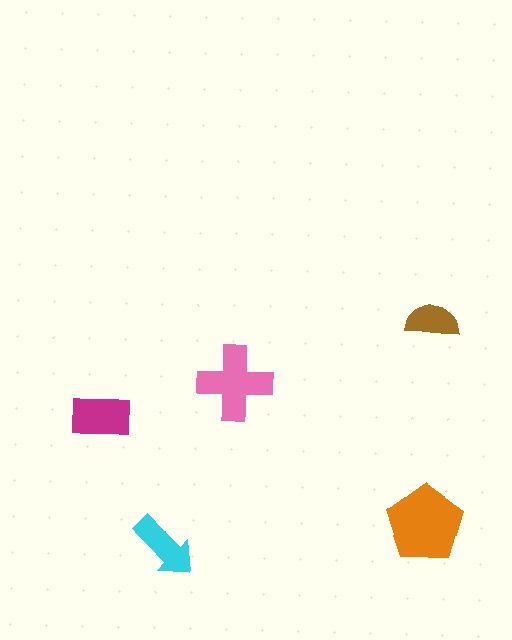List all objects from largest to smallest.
The orange pentagon, the pink cross, the magenta rectangle, the cyan arrow, the brown semicircle.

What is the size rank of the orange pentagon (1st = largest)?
1st.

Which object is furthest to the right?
The brown semicircle is rightmost.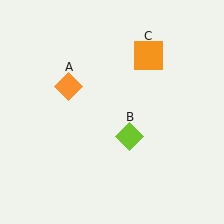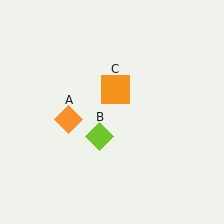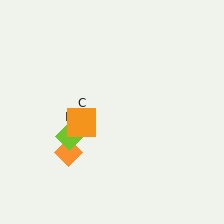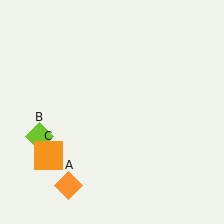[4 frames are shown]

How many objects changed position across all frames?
3 objects changed position: orange diamond (object A), lime diamond (object B), orange square (object C).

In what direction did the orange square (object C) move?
The orange square (object C) moved down and to the left.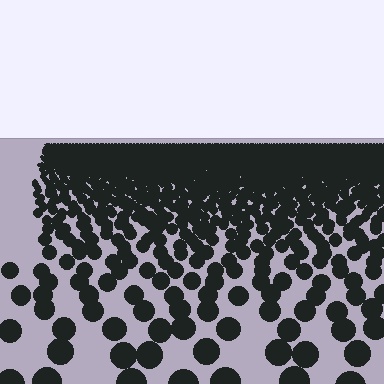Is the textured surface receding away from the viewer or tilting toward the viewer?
The surface is receding away from the viewer. Texture elements get smaller and denser toward the top.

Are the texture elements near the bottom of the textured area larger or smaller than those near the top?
Larger. Near the bottom, elements are closer to the viewer and appear at a bigger on-screen size.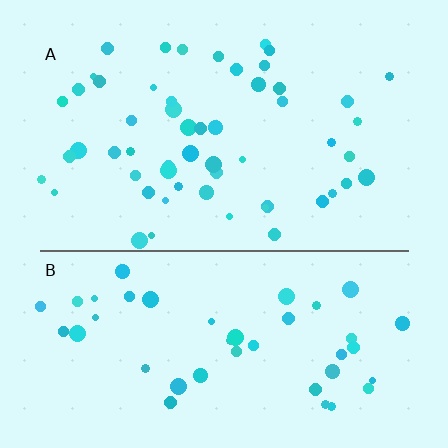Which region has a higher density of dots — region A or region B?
A (the top).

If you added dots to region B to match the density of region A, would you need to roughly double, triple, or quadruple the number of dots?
Approximately double.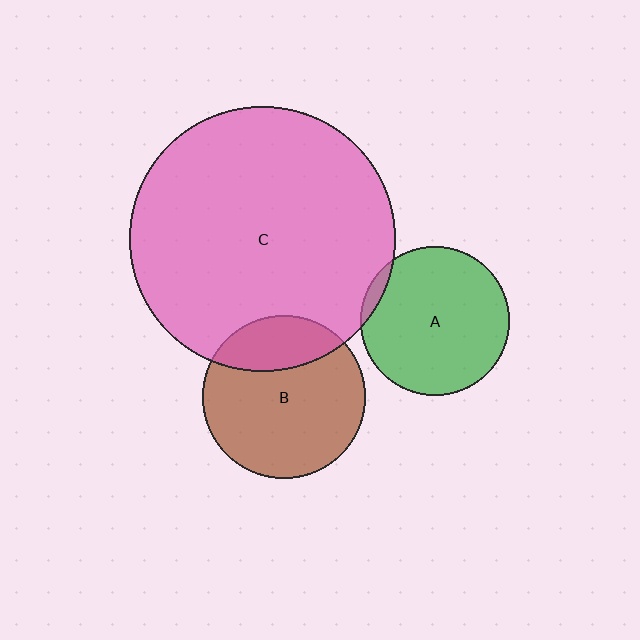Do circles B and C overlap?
Yes.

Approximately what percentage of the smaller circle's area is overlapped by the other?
Approximately 25%.